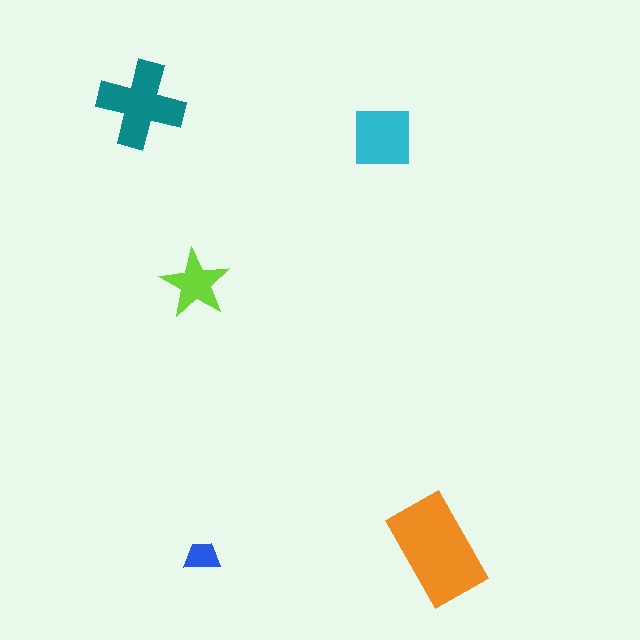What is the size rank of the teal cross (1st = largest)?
2nd.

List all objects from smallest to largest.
The blue trapezoid, the lime star, the cyan square, the teal cross, the orange rectangle.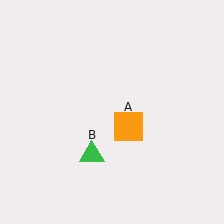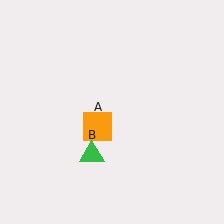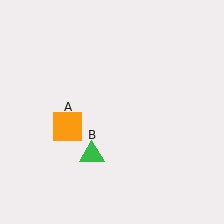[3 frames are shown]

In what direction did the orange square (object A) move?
The orange square (object A) moved left.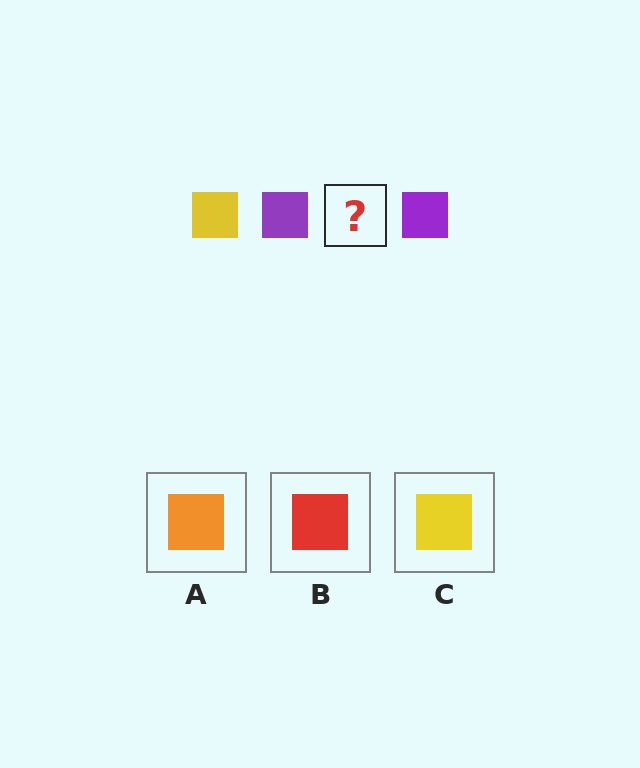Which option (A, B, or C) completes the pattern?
C.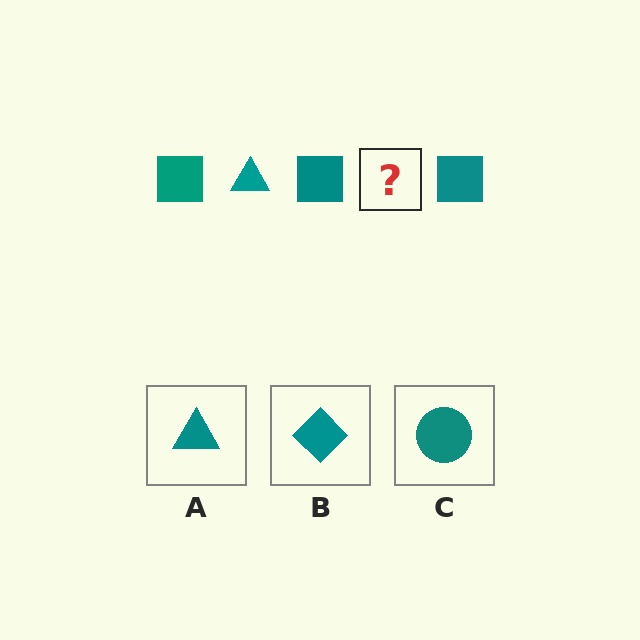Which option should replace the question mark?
Option A.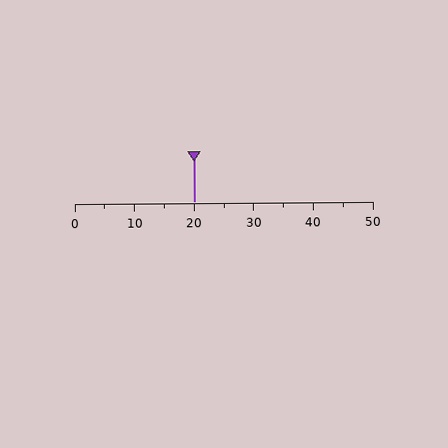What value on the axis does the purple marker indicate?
The marker indicates approximately 20.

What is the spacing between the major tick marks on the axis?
The major ticks are spaced 10 apart.